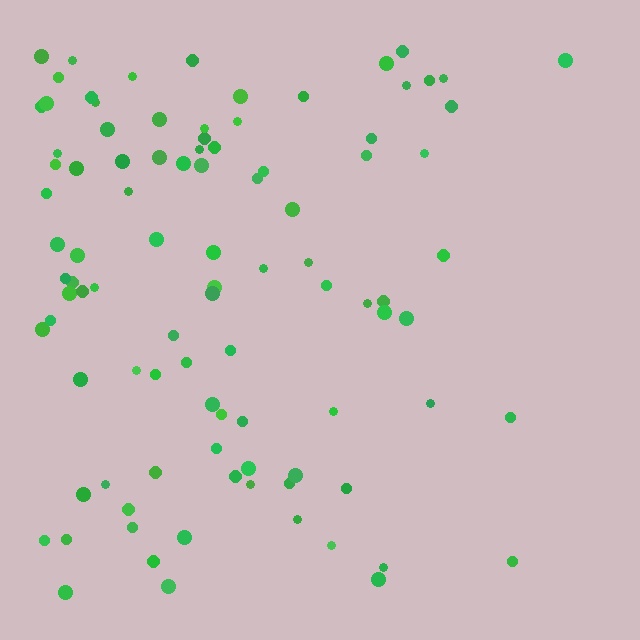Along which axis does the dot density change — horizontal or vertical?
Horizontal.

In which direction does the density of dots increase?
From right to left, with the left side densest.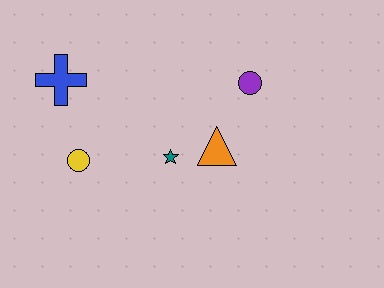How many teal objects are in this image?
There is 1 teal object.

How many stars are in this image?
There is 1 star.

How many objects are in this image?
There are 5 objects.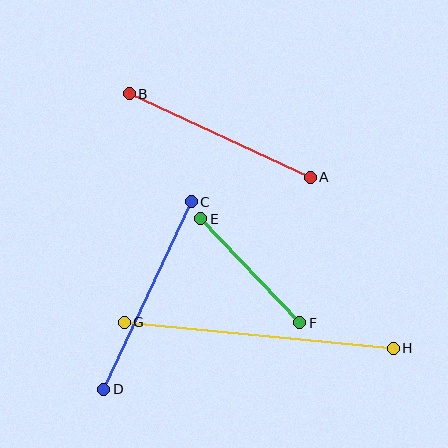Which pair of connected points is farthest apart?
Points G and H are farthest apart.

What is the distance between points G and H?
The distance is approximately 270 pixels.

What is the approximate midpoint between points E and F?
The midpoint is at approximately (250, 271) pixels.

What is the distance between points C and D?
The distance is approximately 207 pixels.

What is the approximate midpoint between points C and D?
The midpoint is at approximately (148, 296) pixels.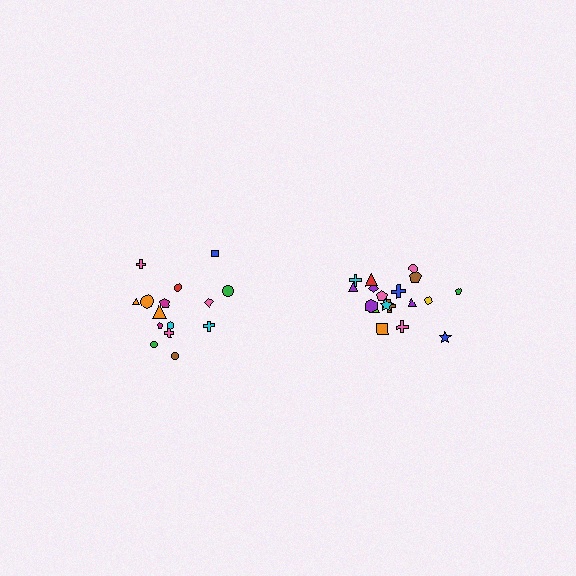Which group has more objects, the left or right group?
The right group.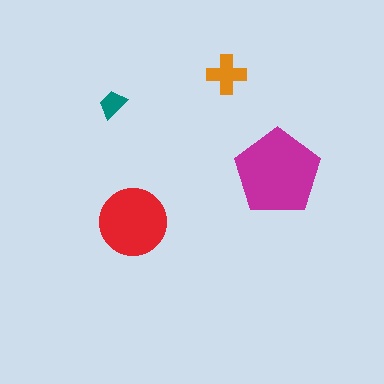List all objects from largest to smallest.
The magenta pentagon, the red circle, the orange cross, the teal trapezoid.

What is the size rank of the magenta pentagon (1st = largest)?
1st.